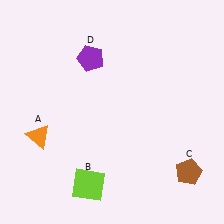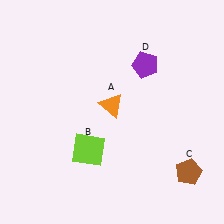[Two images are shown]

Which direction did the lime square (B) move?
The lime square (B) moved up.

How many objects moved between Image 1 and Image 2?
3 objects moved between the two images.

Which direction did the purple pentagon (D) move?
The purple pentagon (D) moved right.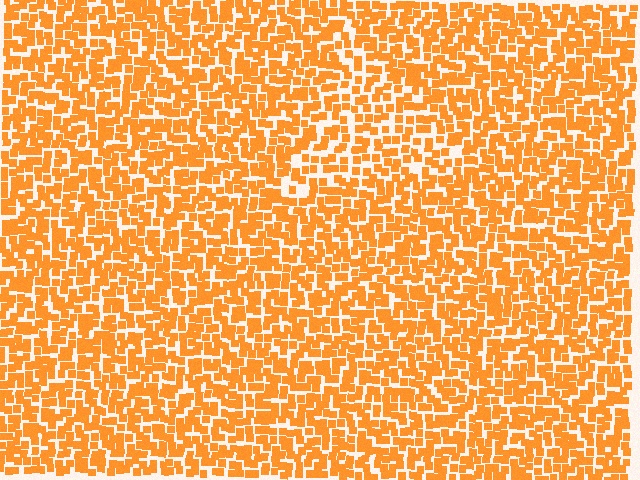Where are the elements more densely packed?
The elements are more densely packed outside the triangle boundary.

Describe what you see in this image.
The image contains small orange elements arranged at two different densities. A triangle-shaped region is visible where the elements are less densely packed than the surrounding area.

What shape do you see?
I see a triangle.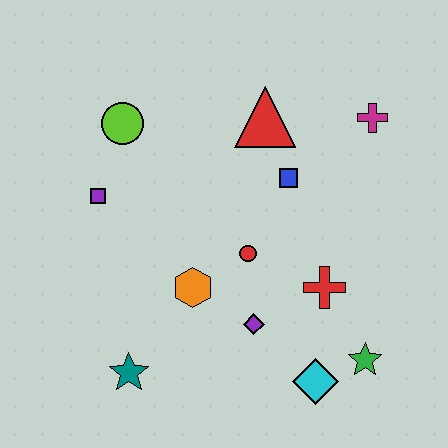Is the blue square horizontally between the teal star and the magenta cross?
Yes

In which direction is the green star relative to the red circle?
The green star is to the right of the red circle.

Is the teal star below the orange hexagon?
Yes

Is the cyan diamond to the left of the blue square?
No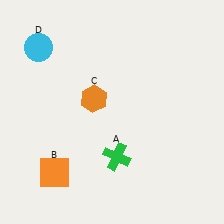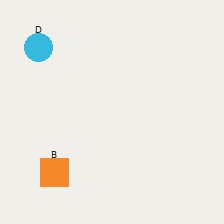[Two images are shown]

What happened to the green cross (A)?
The green cross (A) was removed in Image 2. It was in the bottom-right area of Image 1.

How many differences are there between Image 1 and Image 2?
There are 2 differences between the two images.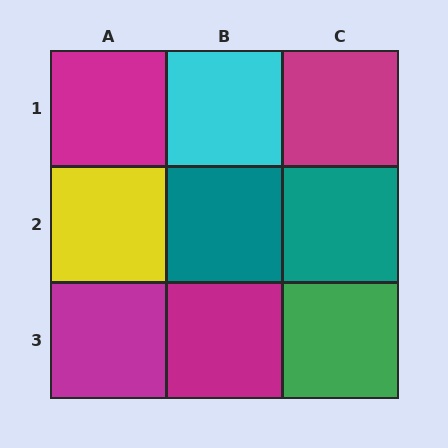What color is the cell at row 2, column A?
Yellow.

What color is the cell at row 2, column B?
Teal.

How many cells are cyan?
1 cell is cyan.